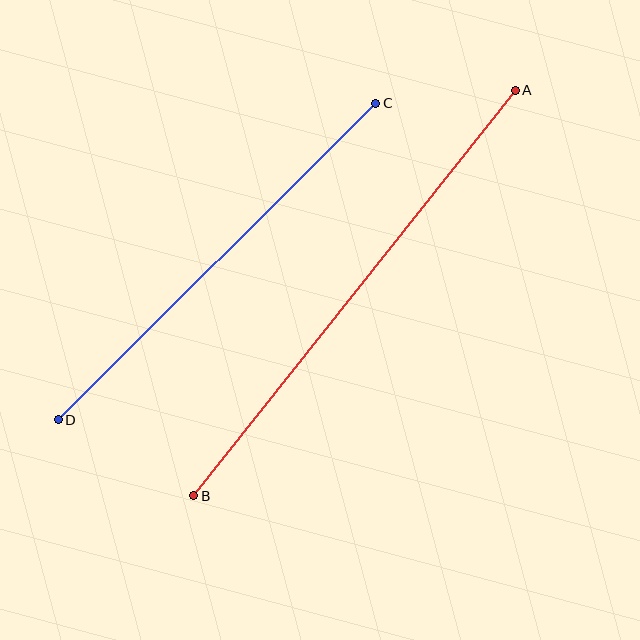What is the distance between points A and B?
The distance is approximately 518 pixels.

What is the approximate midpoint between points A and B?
The midpoint is at approximately (354, 293) pixels.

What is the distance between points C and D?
The distance is approximately 448 pixels.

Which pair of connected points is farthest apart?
Points A and B are farthest apart.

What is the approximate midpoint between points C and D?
The midpoint is at approximately (217, 261) pixels.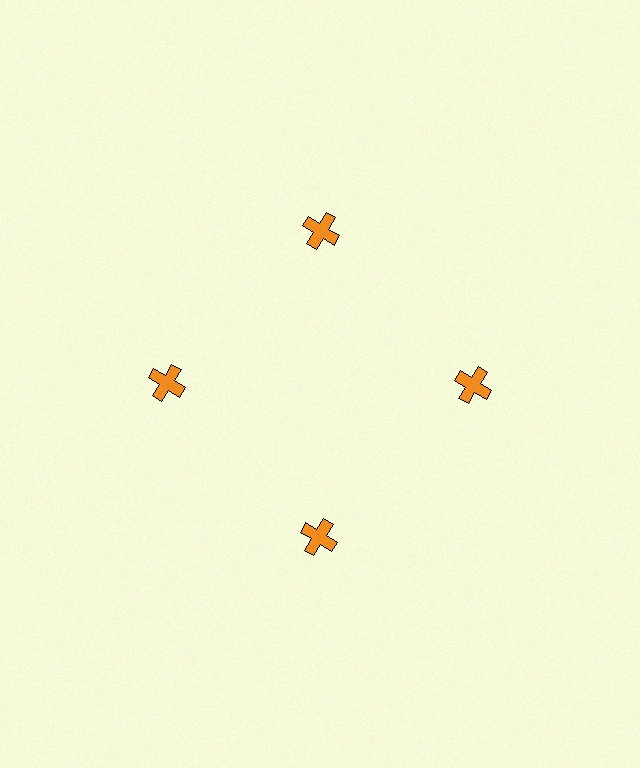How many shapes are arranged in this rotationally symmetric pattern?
There are 4 shapes, arranged in 4 groups of 1.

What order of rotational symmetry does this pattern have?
This pattern has 4-fold rotational symmetry.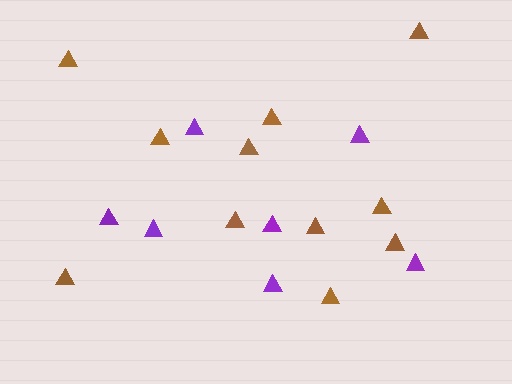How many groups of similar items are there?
There are 2 groups: one group of purple triangles (7) and one group of brown triangles (11).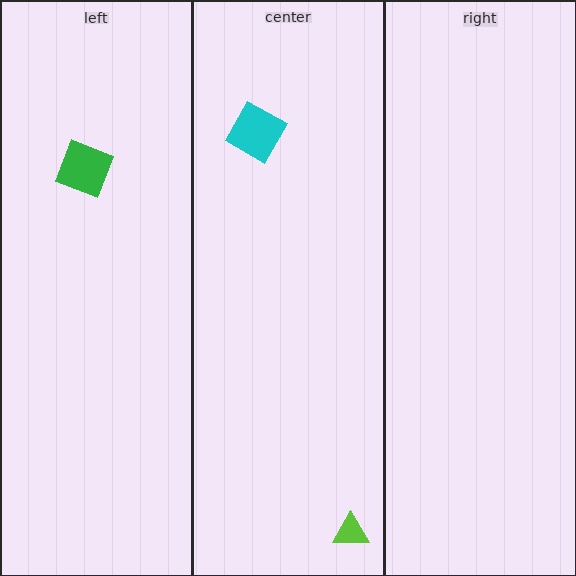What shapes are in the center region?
The cyan square, the lime triangle.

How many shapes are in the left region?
1.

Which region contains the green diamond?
The left region.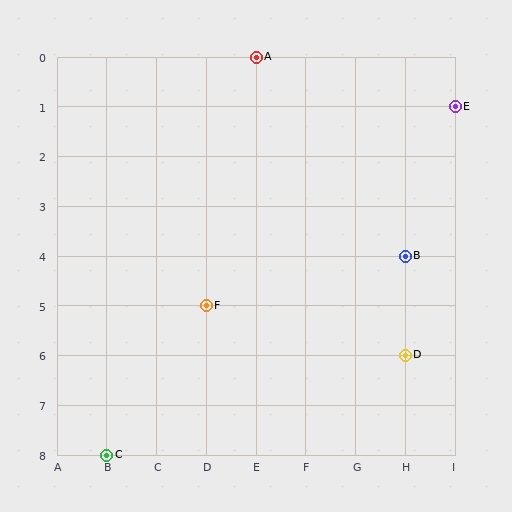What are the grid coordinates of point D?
Point D is at grid coordinates (H, 6).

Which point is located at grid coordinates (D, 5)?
Point F is at (D, 5).